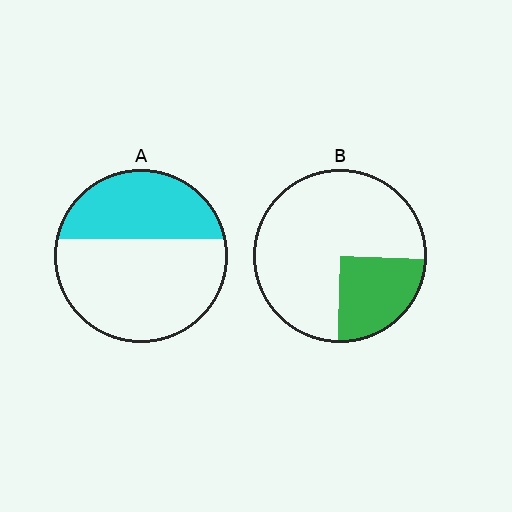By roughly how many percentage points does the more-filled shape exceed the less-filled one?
By roughly 15 percentage points (A over B).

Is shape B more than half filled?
No.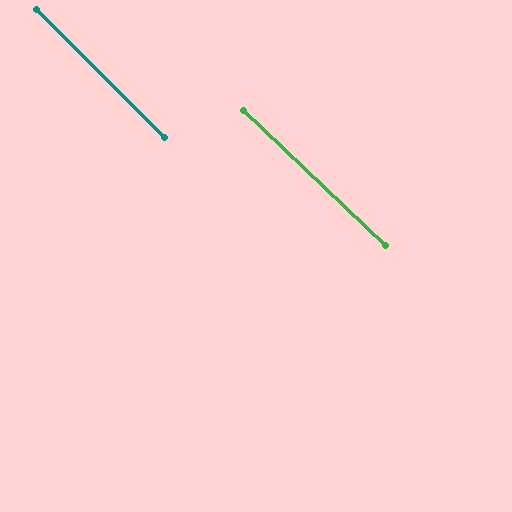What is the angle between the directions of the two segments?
Approximately 1 degree.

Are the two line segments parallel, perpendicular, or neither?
Parallel — their directions differ by only 1.4°.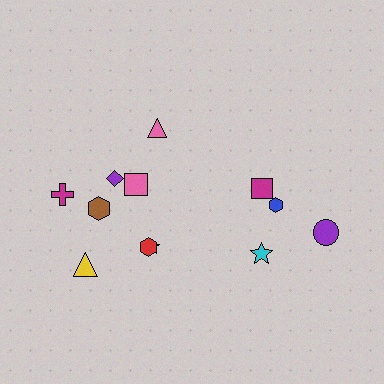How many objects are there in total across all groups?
There are 12 objects.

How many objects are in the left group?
There are 8 objects.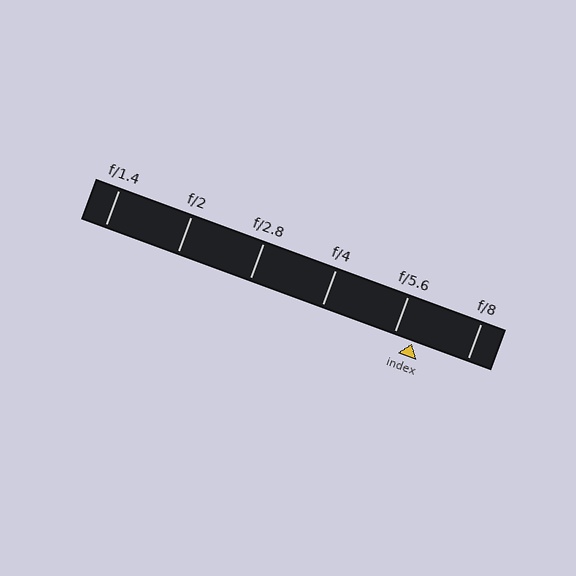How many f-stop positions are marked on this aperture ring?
There are 6 f-stop positions marked.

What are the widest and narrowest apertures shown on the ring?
The widest aperture shown is f/1.4 and the narrowest is f/8.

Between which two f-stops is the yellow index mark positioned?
The index mark is between f/5.6 and f/8.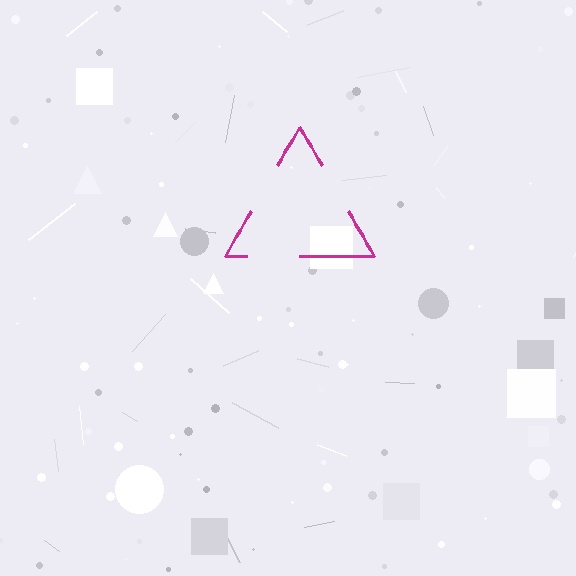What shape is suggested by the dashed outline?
The dashed outline suggests a triangle.